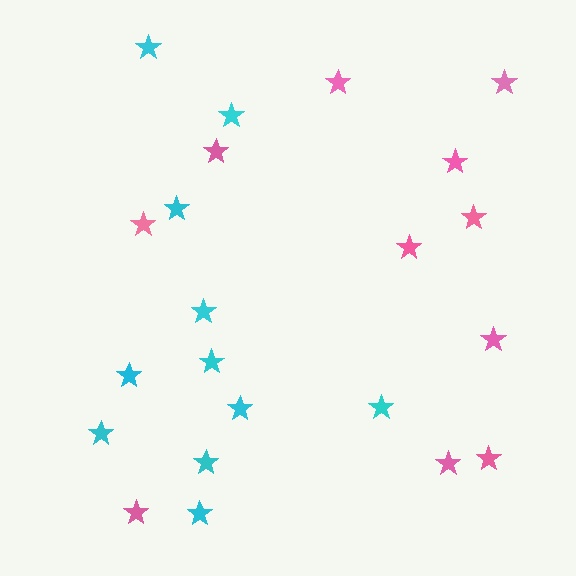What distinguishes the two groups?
There are 2 groups: one group of cyan stars (11) and one group of pink stars (11).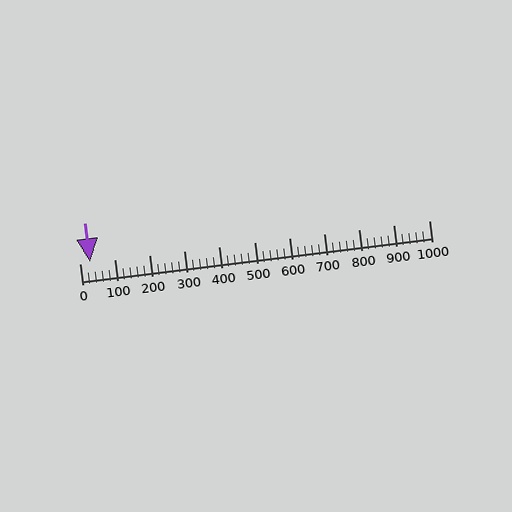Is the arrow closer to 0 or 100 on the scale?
The arrow is closer to 0.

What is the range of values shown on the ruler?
The ruler shows values from 0 to 1000.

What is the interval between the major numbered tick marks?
The major tick marks are spaced 100 units apart.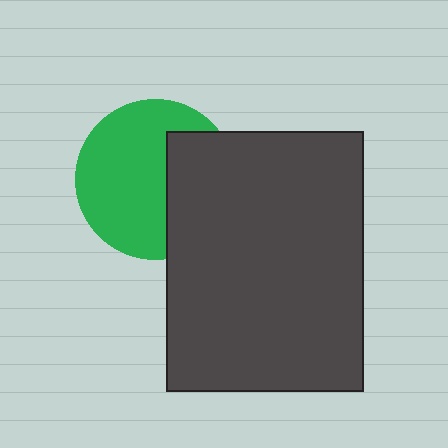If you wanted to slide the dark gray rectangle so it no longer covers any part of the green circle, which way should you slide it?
Slide it right — that is the most direct way to separate the two shapes.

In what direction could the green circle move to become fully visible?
The green circle could move left. That would shift it out from behind the dark gray rectangle entirely.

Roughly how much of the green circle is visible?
About half of it is visible (roughly 63%).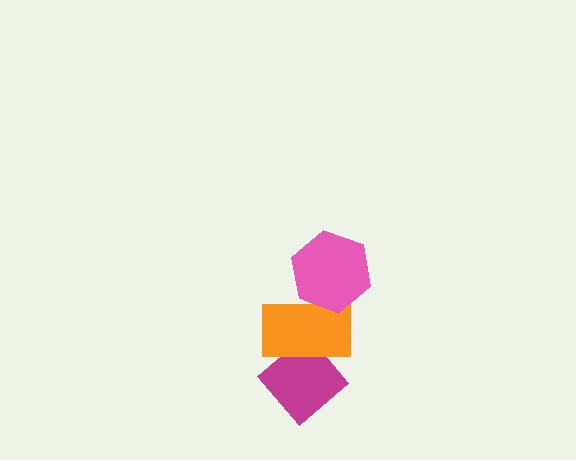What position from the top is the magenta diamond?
The magenta diamond is 3rd from the top.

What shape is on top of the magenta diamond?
The orange rectangle is on top of the magenta diamond.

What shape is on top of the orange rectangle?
The pink hexagon is on top of the orange rectangle.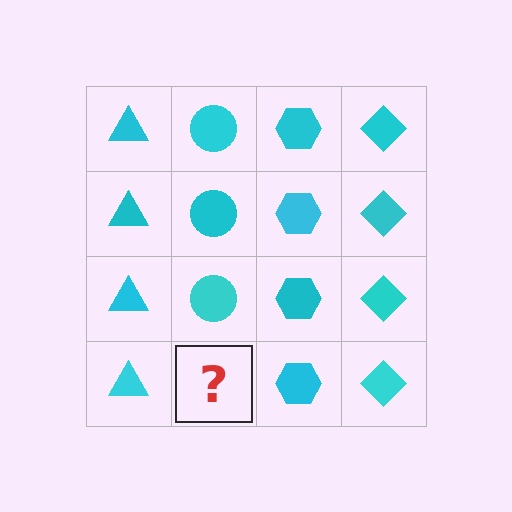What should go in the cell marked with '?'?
The missing cell should contain a cyan circle.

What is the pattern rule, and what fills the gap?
The rule is that each column has a consistent shape. The gap should be filled with a cyan circle.